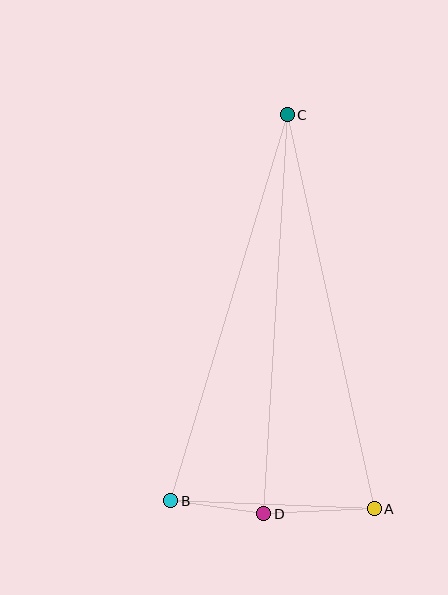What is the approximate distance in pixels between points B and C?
The distance between B and C is approximately 403 pixels.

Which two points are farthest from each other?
Points A and C are farthest from each other.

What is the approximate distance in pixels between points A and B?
The distance between A and B is approximately 204 pixels.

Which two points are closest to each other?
Points B and D are closest to each other.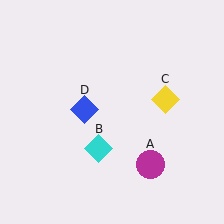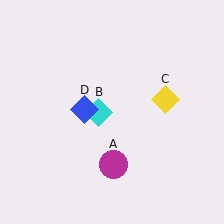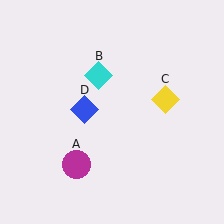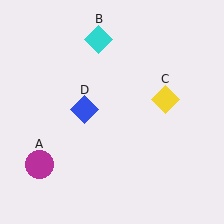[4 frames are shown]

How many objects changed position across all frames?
2 objects changed position: magenta circle (object A), cyan diamond (object B).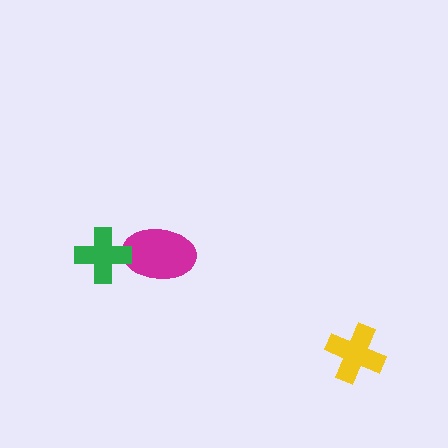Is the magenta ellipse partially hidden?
Yes, it is partially covered by another shape.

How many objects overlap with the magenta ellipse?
1 object overlaps with the magenta ellipse.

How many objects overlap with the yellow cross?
0 objects overlap with the yellow cross.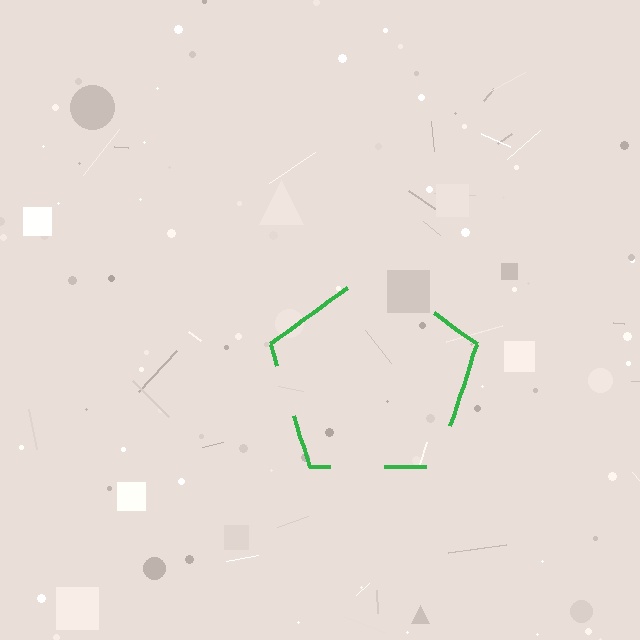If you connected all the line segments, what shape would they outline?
They would outline a pentagon.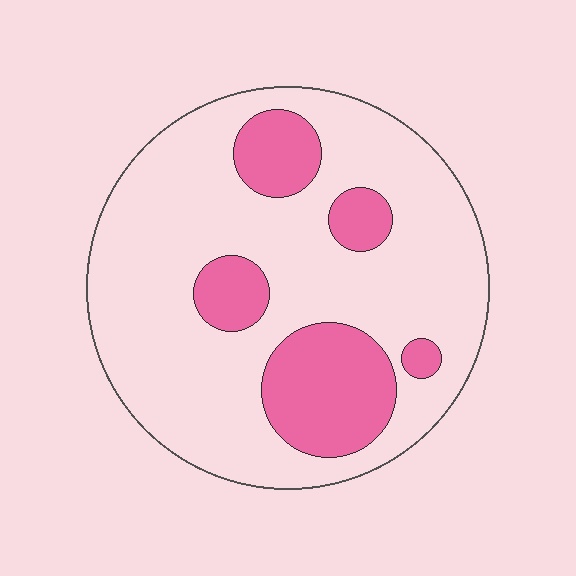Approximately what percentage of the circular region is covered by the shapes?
Approximately 25%.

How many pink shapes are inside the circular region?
5.